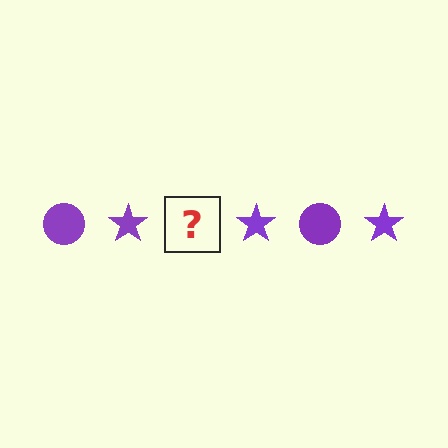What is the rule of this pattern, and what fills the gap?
The rule is that the pattern cycles through circle, star shapes in purple. The gap should be filled with a purple circle.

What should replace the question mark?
The question mark should be replaced with a purple circle.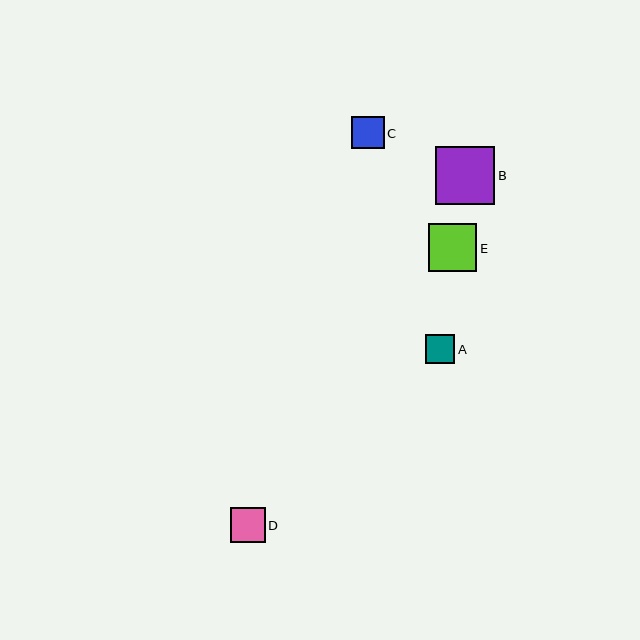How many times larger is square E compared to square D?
Square E is approximately 1.4 times the size of square D.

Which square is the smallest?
Square A is the smallest with a size of approximately 29 pixels.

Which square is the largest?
Square B is the largest with a size of approximately 59 pixels.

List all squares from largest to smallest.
From largest to smallest: B, E, D, C, A.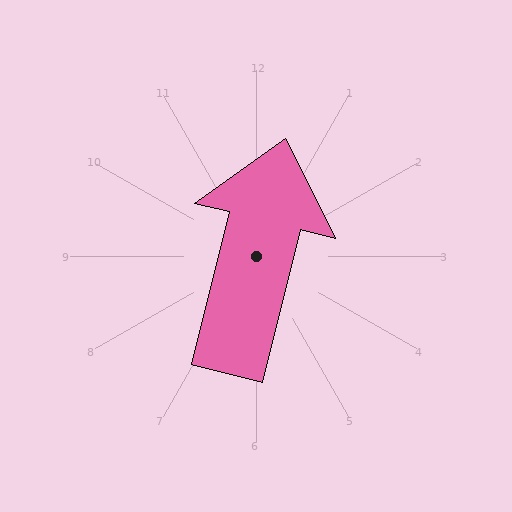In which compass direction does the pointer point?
North.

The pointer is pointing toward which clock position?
Roughly 12 o'clock.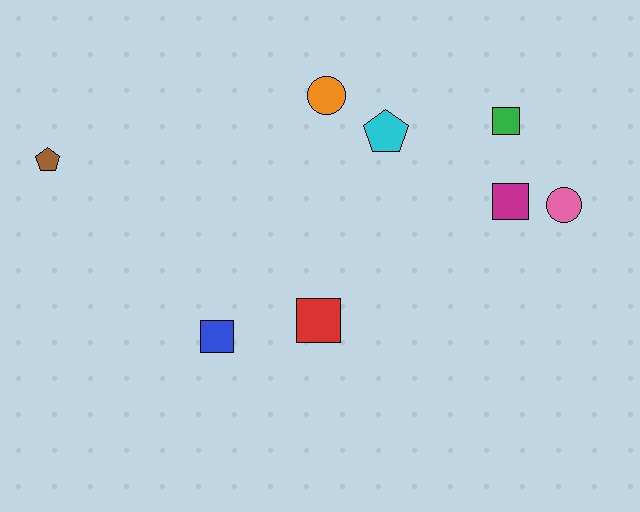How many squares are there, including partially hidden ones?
There are 4 squares.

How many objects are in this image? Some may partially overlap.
There are 8 objects.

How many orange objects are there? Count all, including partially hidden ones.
There is 1 orange object.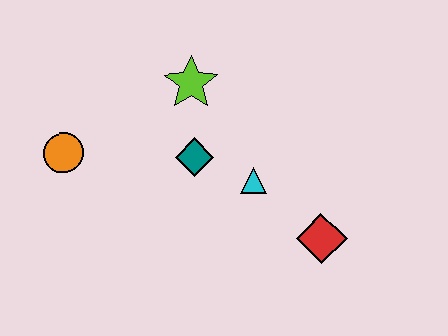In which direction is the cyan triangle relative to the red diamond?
The cyan triangle is to the left of the red diamond.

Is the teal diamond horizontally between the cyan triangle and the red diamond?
No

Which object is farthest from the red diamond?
The orange circle is farthest from the red diamond.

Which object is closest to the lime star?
The teal diamond is closest to the lime star.